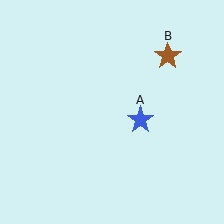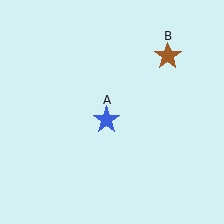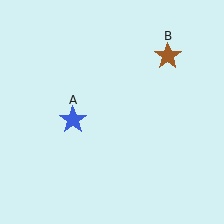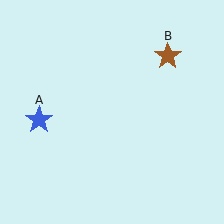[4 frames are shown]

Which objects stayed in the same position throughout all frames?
Brown star (object B) remained stationary.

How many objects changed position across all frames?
1 object changed position: blue star (object A).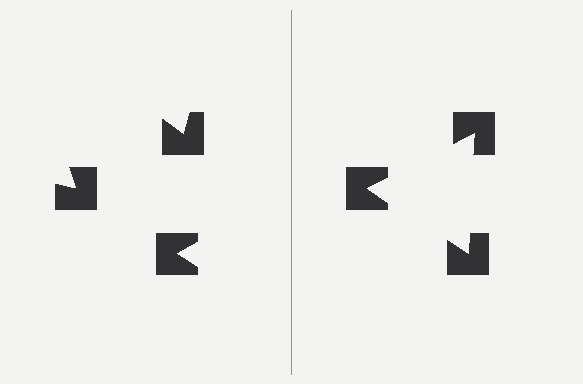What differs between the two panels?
The notched squares are positioned identically on both sides; only the wedge orientations differ. On the right they align to a triangle; on the left they are misaligned.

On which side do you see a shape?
An illusory triangle appears on the right side. On the left side the wedge cuts are rotated, so no coherent shape forms.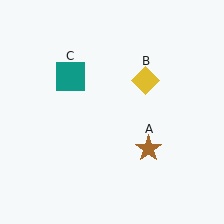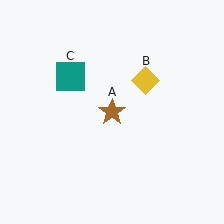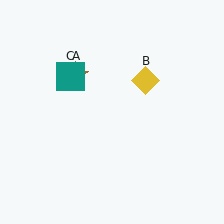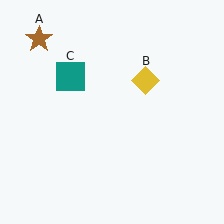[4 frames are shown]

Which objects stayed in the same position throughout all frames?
Yellow diamond (object B) and teal square (object C) remained stationary.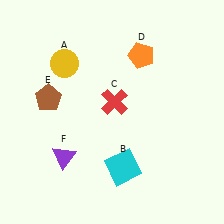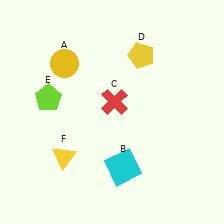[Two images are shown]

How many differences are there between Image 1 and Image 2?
There are 3 differences between the two images.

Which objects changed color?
D changed from orange to yellow. E changed from brown to lime. F changed from purple to yellow.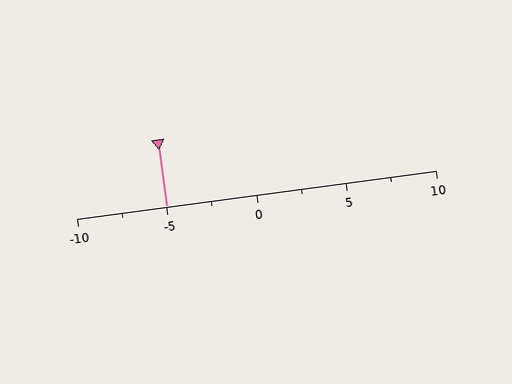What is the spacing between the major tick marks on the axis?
The major ticks are spaced 5 apart.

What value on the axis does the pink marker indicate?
The marker indicates approximately -5.